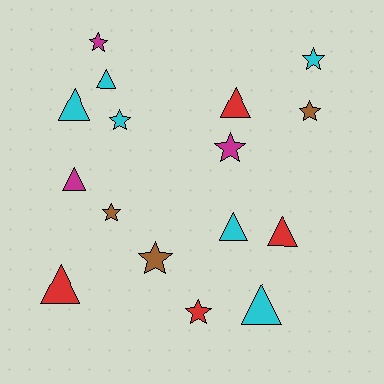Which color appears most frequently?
Cyan, with 6 objects.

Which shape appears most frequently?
Triangle, with 8 objects.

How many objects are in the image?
There are 16 objects.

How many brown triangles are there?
There are no brown triangles.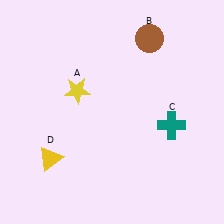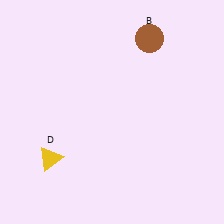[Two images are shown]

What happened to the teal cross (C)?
The teal cross (C) was removed in Image 2. It was in the bottom-right area of Image 1.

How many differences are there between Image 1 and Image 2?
There are 2 differences between the two images.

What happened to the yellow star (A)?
The yellow star (A) was removed in Image 2. It was in the top-left area of Image 1.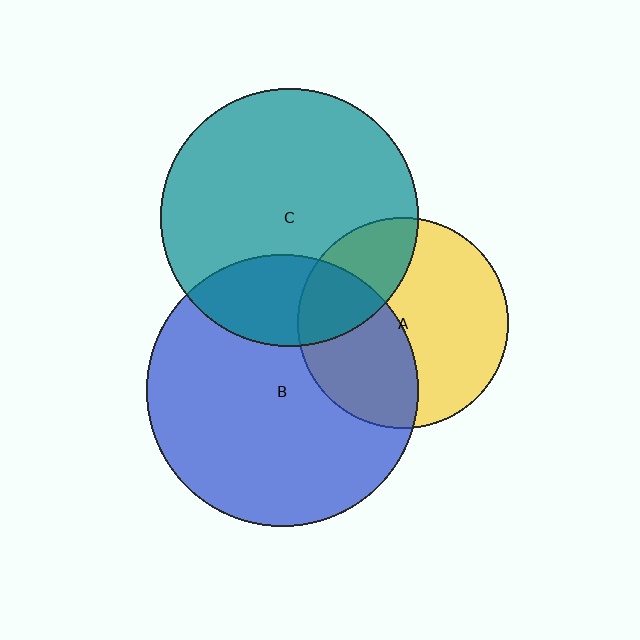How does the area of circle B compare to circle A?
Approximately 1.7 times.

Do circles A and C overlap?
Yes.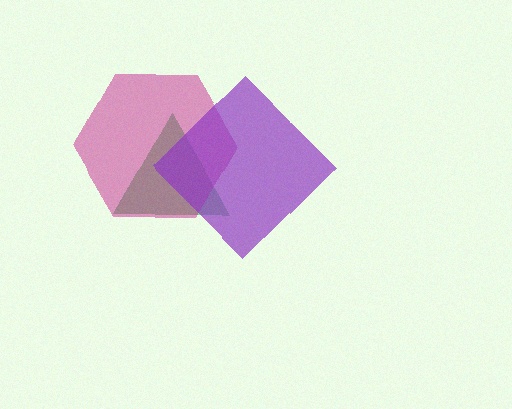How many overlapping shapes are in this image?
There are 3 overlapping shapes in the image.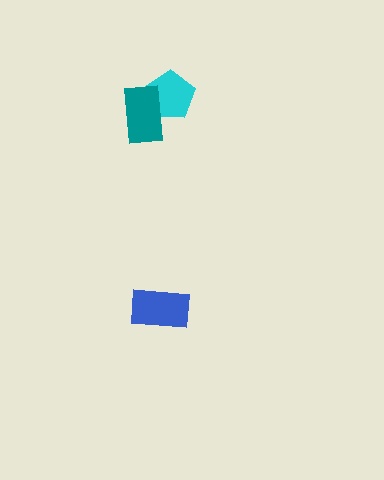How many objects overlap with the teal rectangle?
1 object overlaps with the teal rectangle.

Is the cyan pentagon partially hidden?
Yes, it is partially covered by another shape.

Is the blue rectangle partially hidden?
No, no other shape covers it.